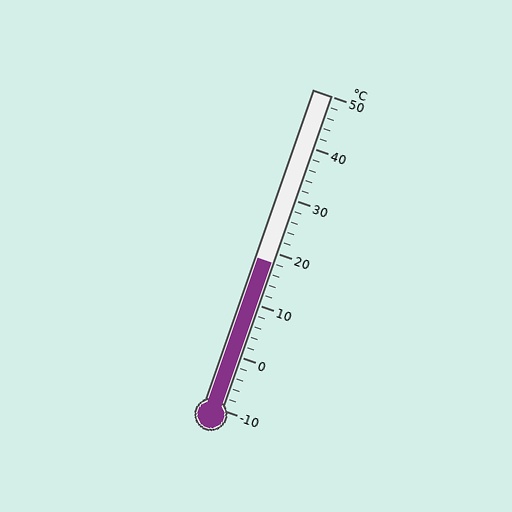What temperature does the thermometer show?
The thermometer shows approximately 18°C.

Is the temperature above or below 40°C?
The temperature is below 40°C.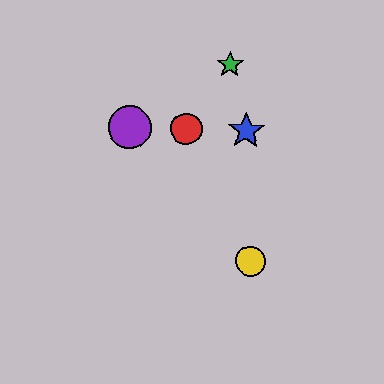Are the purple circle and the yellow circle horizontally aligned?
No, the purple circle is at y≈127 and the yellow circle is at y≈261.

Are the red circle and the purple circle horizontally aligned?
Yes, both are at y≈129.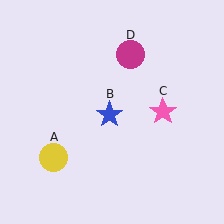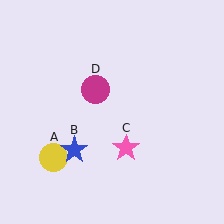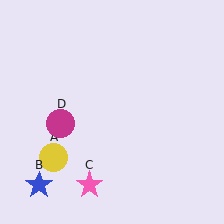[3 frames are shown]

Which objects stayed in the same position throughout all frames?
Yellow circle (object A) remained stationary.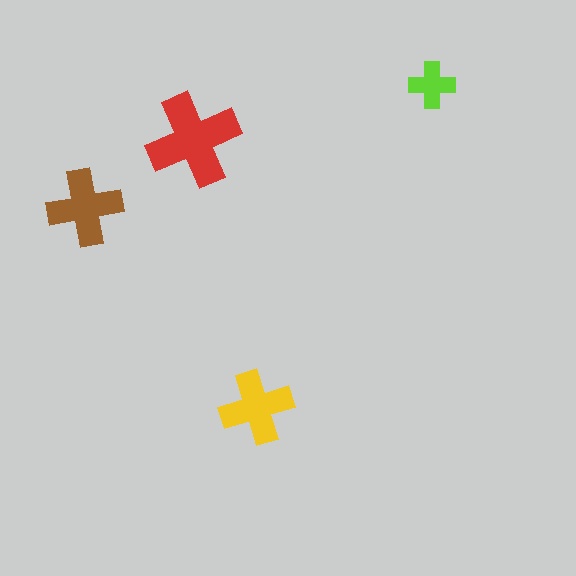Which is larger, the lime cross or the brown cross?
The brown one.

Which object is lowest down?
The yellow cross is bottommost.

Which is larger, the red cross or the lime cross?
The red one.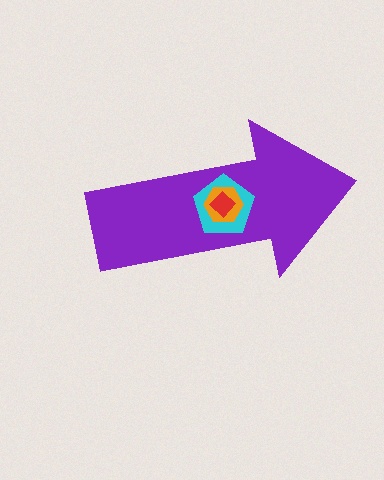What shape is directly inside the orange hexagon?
The red diamond.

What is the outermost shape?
The purple arrow.